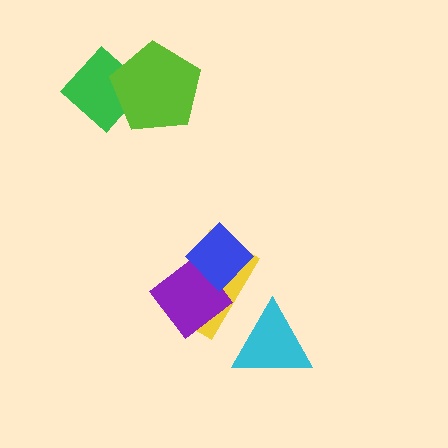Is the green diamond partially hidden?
Yes, it is partially covered by another shape.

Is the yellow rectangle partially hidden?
Yes, it is partially covered by another shape.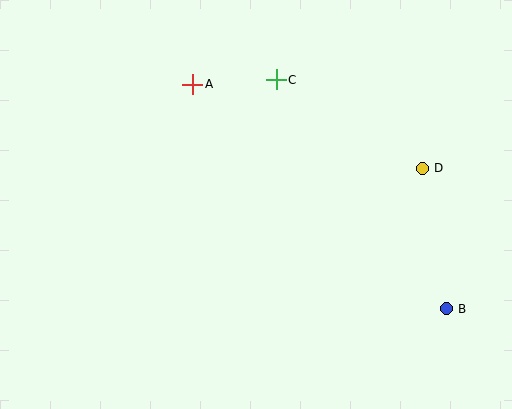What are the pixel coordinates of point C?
Point C is at (276, 80).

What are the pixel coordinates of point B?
Point B is at (446, 309).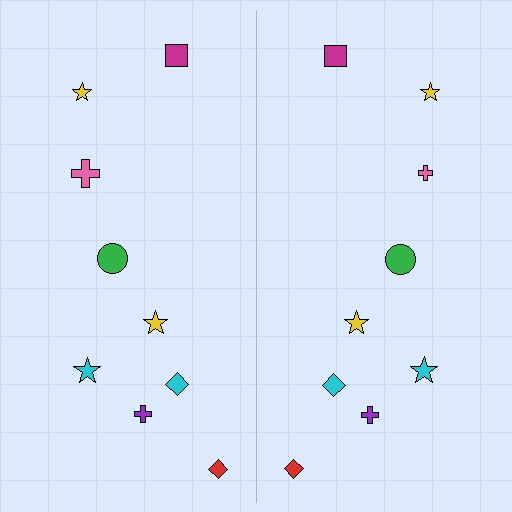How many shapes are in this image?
There are 18 shapes in this image.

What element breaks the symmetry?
The pink cross on the right side has a different size than its mirror counterpart.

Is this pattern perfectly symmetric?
No, the pattern is not perfectly symmetric. The pink cross on the right side has a different size than its mirror counterpart.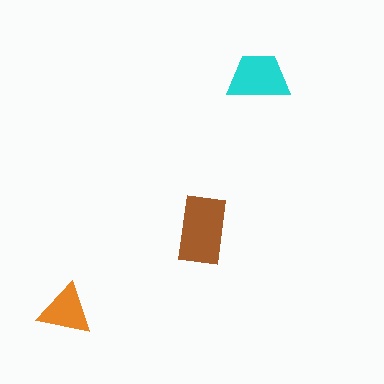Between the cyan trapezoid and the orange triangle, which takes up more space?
The cyan trapezoid.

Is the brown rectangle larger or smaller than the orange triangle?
Larger.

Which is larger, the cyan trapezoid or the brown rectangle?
The brown rectangle.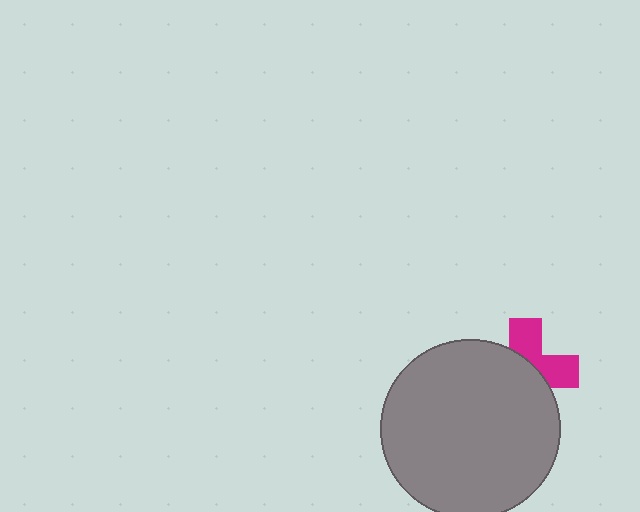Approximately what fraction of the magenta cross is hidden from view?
Roughly 58% of the magenta cross is hidden behind the gray circle.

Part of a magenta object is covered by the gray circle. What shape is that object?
It is a cross.